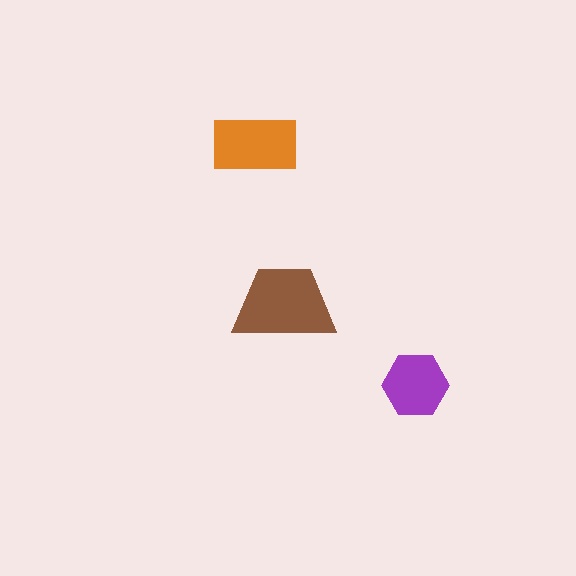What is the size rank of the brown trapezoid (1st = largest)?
1st.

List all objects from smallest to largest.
The purple hexagon, the orange rectangle, the brown trapezoid.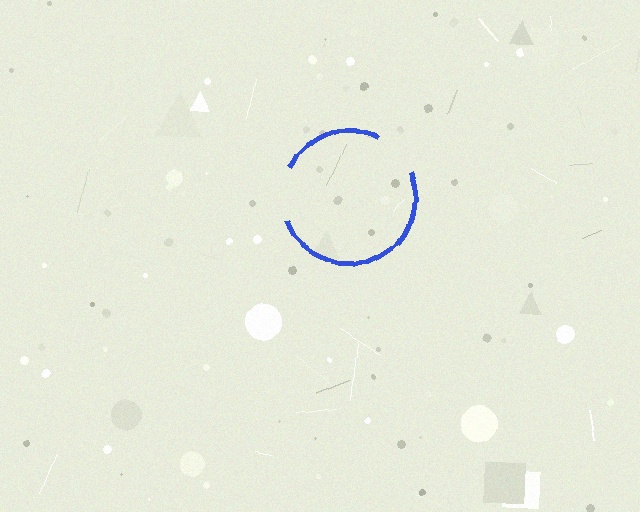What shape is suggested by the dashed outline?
The dashed outline suggests a circle.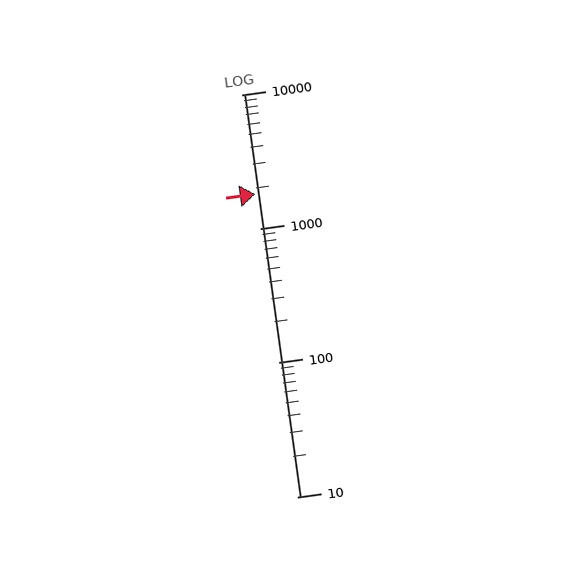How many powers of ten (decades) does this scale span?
The scale spans 3 decades, from 10 to 10000.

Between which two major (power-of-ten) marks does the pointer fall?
The pointer is between 1000 and 10000.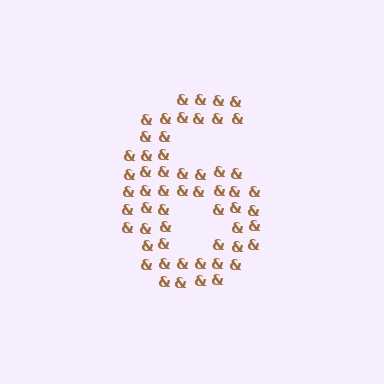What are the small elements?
The small elements are ampersands.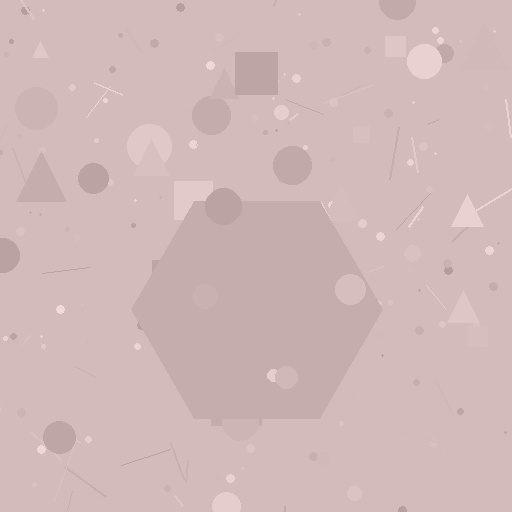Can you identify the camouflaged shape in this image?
The camouflaged shape is a hexagon.